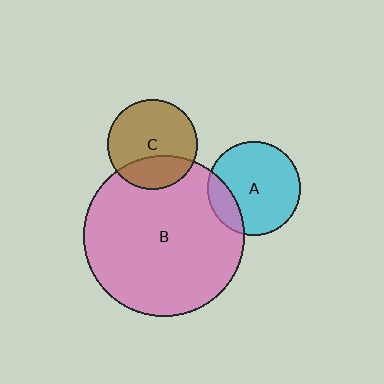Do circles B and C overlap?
Yes.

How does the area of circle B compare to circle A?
Approximately 3.0 times.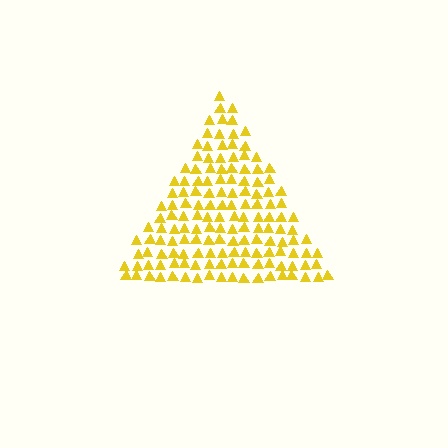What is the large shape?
The large shape is a triangle.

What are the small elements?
The small elements are triangles.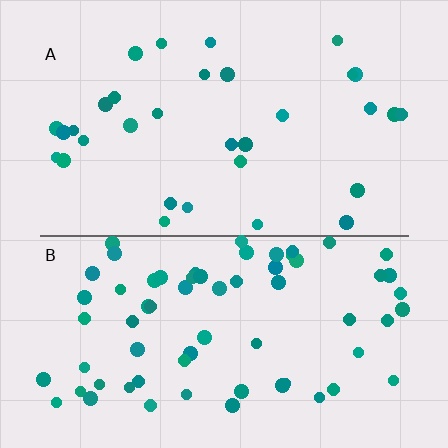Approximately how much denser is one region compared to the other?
Approximately 2.1× — region B over region A.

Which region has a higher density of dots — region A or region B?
B (the bottom).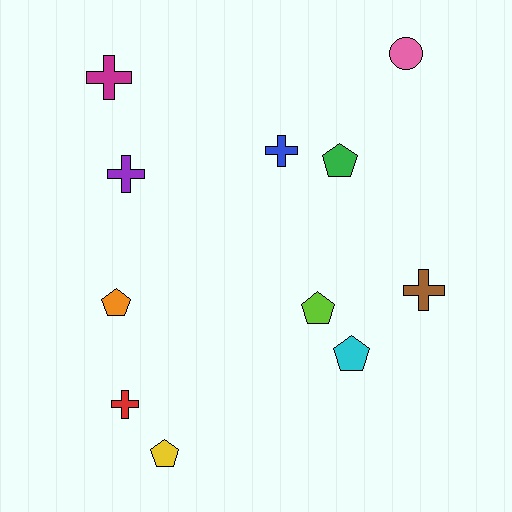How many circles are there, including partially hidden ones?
There is 1 circle.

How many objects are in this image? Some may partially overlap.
There are 11 objects.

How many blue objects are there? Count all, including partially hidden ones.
There is 1 blue object.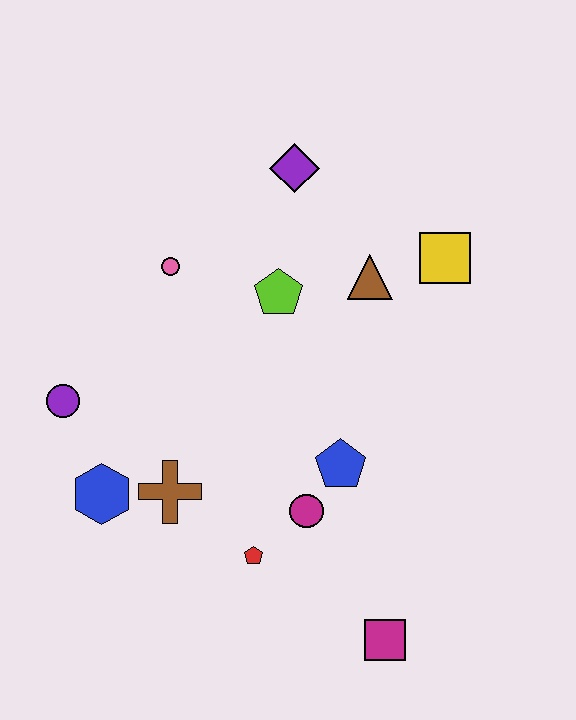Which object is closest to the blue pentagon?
The magenta circle is closest to the blue pentagon.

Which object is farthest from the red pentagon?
The purple diamond is farthest from the red pentagon.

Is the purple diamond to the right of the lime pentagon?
Yes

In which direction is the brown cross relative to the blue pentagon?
The brown cross is to the left of the blue pentagon.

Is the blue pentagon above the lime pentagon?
No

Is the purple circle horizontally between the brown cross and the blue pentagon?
No